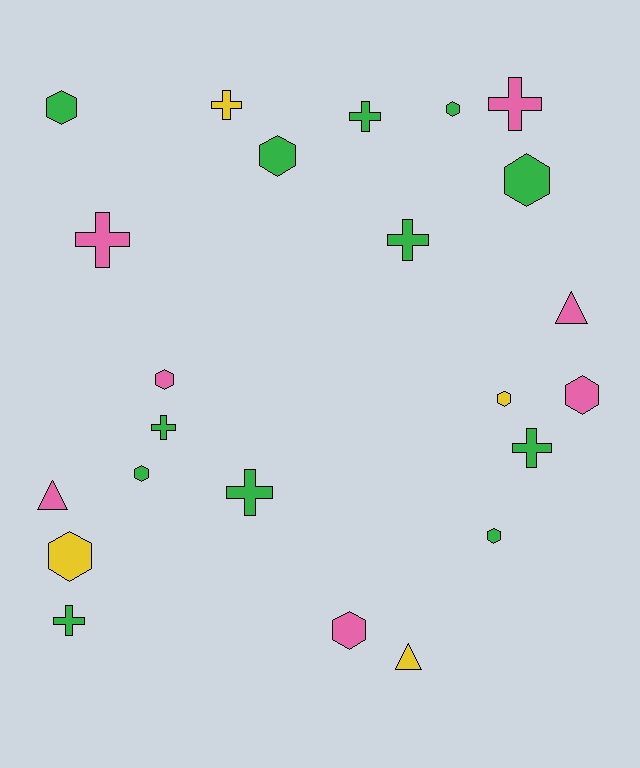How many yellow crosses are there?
There is 1 yellow cross.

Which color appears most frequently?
Green, with 12 objects.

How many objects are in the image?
There are 23 objects.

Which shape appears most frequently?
Hexagon, with 11 objects.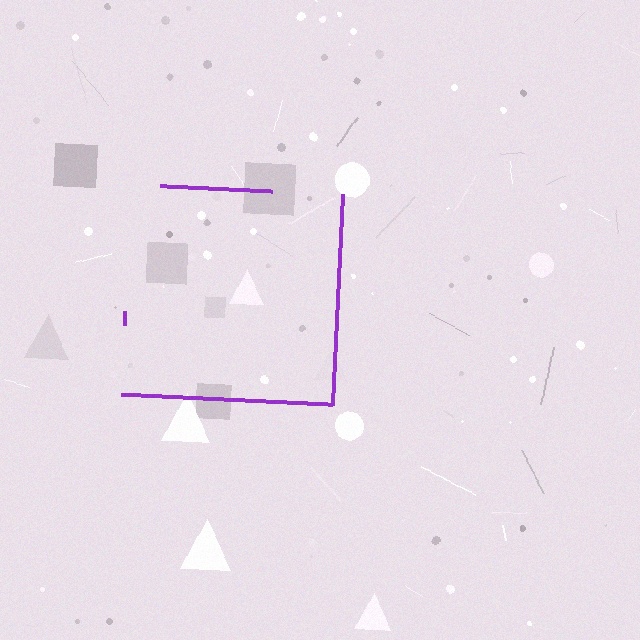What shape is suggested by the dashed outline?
The dashed outline suggests a square.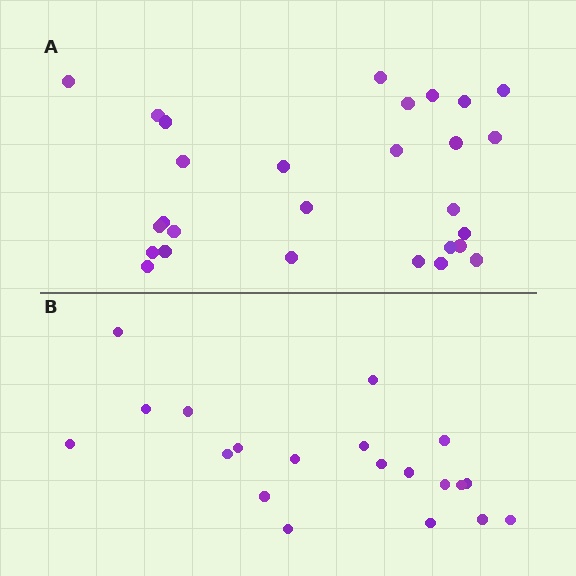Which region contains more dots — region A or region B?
Region A (the top region) has more dots.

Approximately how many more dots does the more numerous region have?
Region A has roughly 8 or so more dots than region B.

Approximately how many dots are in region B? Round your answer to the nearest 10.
About 20 dots.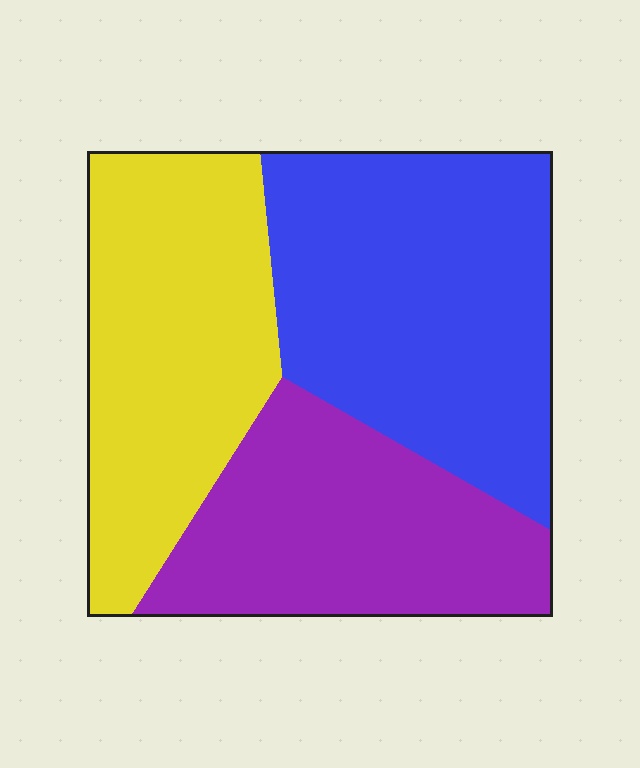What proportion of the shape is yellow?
Yellow covers around 30% of the shape.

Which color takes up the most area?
Blue, at roughly 40%.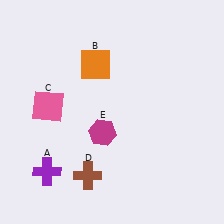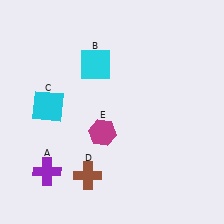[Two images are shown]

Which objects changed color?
B changed from orange to cyan. C changed from pink to cyan.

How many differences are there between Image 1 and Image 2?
There are 2 differences between the two images.